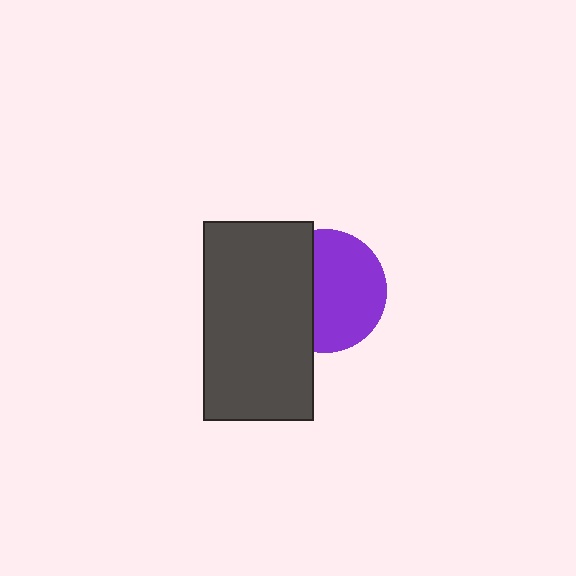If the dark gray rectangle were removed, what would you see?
You would see the complete purple circle.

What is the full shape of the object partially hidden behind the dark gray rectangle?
The partially hidden object is a purple circle.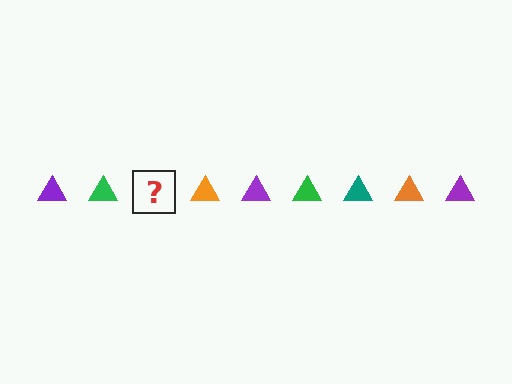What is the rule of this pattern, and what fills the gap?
The rule is that the pattern cycles through purple, green, teal, orange triangles. The gap should be filled with a teal triangle.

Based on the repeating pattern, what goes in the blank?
The blank should be a teal triangle.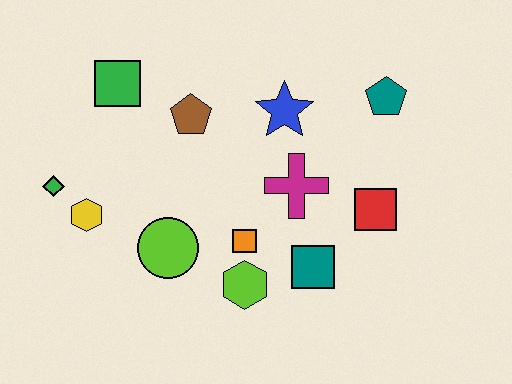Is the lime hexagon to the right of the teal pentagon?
No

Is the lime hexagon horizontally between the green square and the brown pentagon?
No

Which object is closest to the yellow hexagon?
The green diamond is closest to the yellow hexagon.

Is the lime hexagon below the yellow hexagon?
Yes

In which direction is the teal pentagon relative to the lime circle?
The teal pentagon is to the right of the lime circle.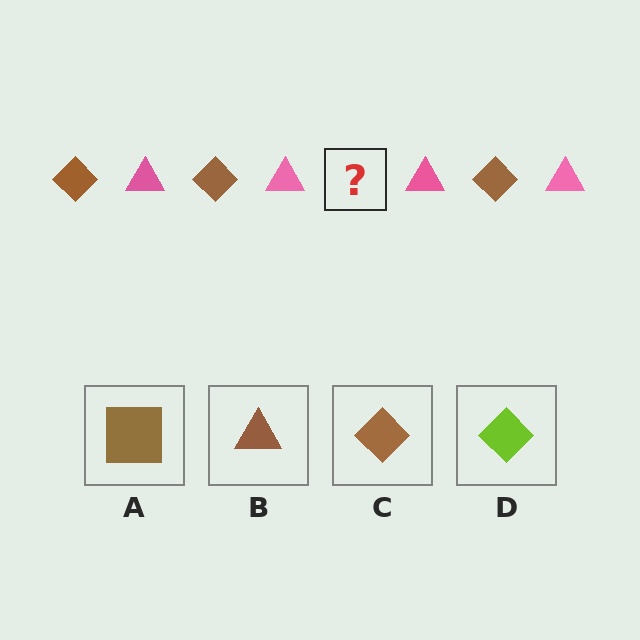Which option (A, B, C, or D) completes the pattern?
C.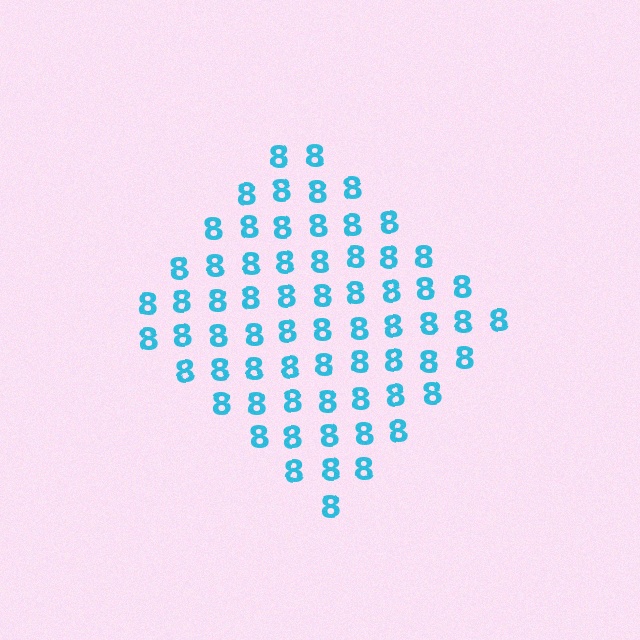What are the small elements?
The small elements are digit 8's.